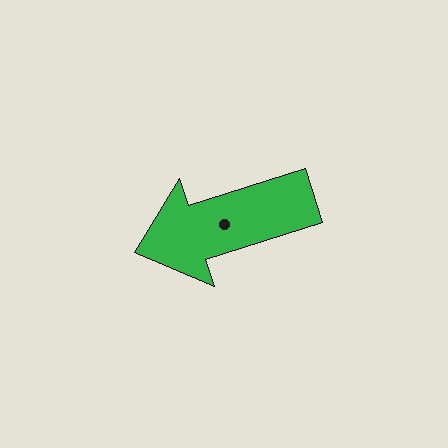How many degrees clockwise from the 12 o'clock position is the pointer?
Approximately 252 degrees.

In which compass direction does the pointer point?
West.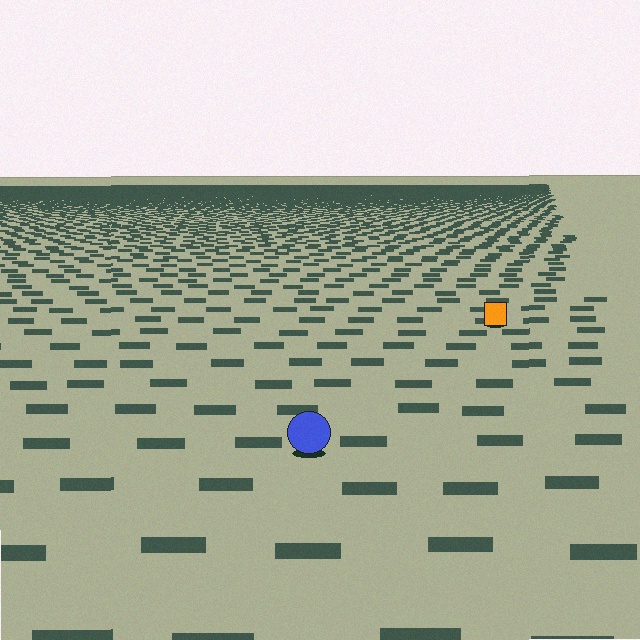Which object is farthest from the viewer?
The orange square is farthest from the viewer. It appears smaller and the ground texture around it is denser.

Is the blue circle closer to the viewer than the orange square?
Yes. The blue circle is closer — you can tell from the texture gradient: the ground texture is coarser near it.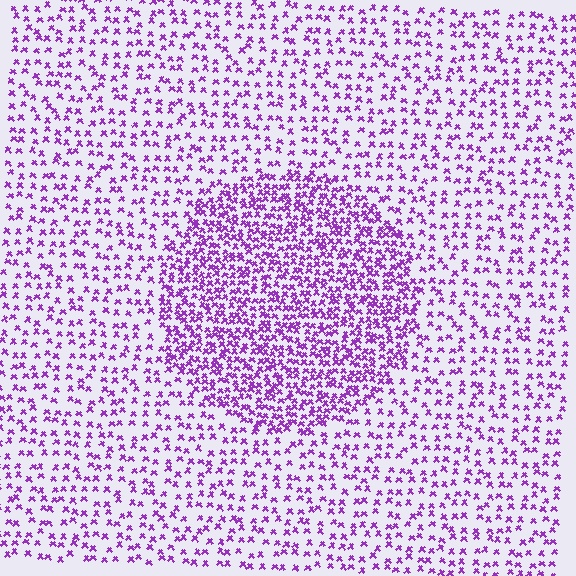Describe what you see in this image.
The image contains small purple elements arranged at two different densities. A circle-shaped region is visible where the elements are more densely packed than the surrounding area.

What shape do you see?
I see a circle.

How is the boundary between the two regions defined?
The boundary is defined by a change in element density (approximately 2.2x ratio). All elements are the same color, size, and shape.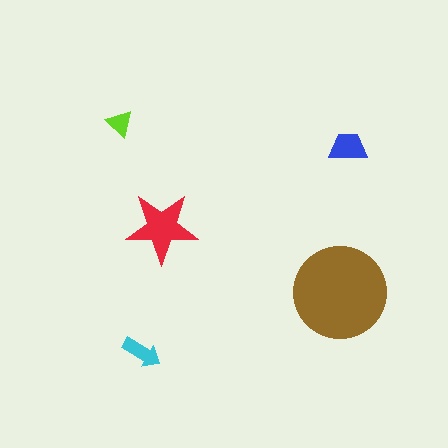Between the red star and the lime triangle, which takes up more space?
The red star.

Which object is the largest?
The brown circle.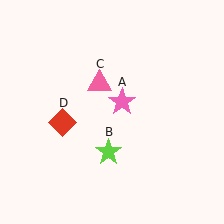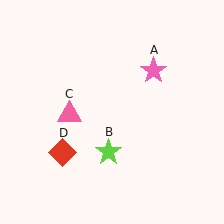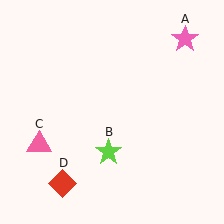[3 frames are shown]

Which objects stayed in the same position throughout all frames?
Lime star (object B) remained stationary.